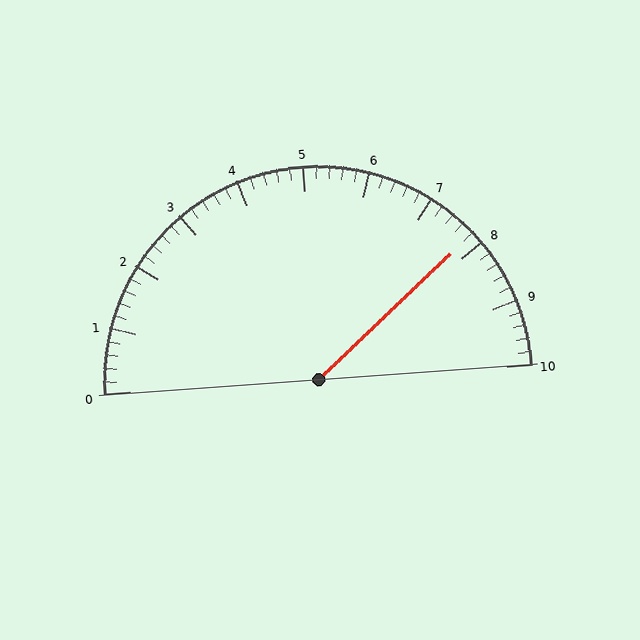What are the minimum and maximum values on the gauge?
The gauge ranges from 0 to 10.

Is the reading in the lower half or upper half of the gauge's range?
The reading is in the upper half of the range (0 to 10).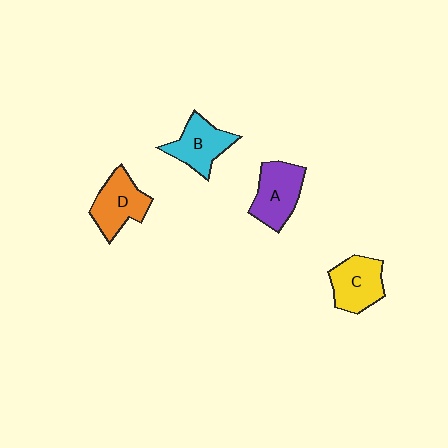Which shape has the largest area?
Shape A (purple).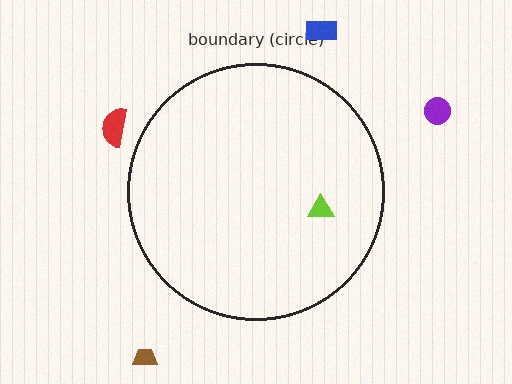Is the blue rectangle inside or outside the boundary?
Outside.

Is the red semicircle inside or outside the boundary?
Outside.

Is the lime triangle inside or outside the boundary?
Inside.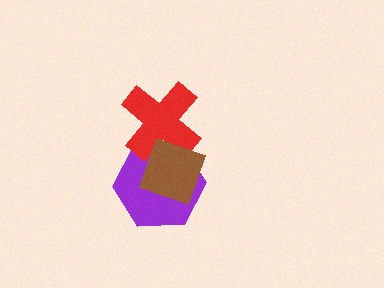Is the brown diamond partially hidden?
No, no other shape covers it.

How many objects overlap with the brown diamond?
2 objects overlap with the brown diamond.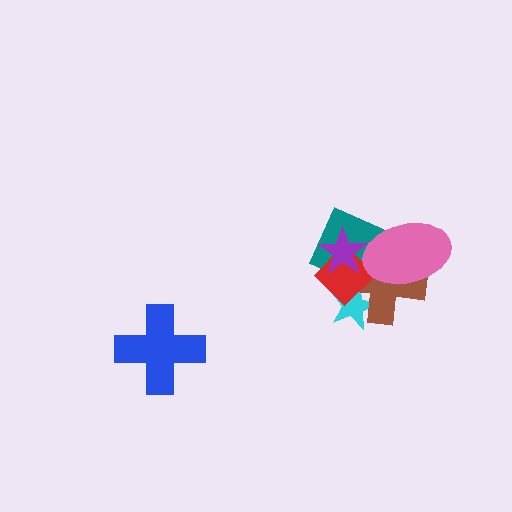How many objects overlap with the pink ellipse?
3 objects overlap with the pink ellipse.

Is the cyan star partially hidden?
Yes, it is partially covered by another shape.